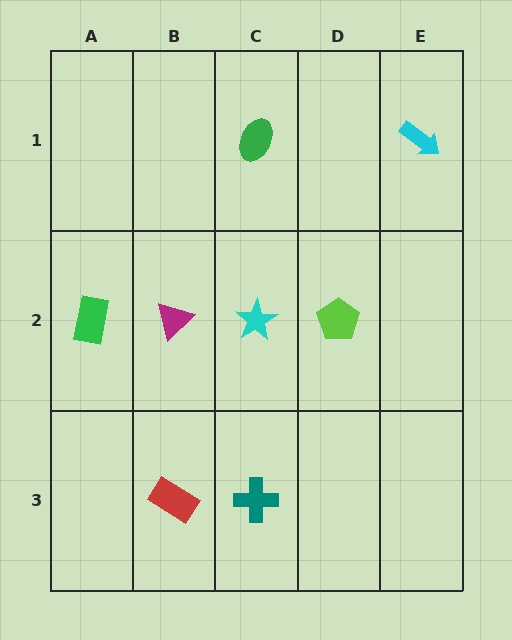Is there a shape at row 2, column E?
No, that cell is empty.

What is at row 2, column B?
A magenta triangle.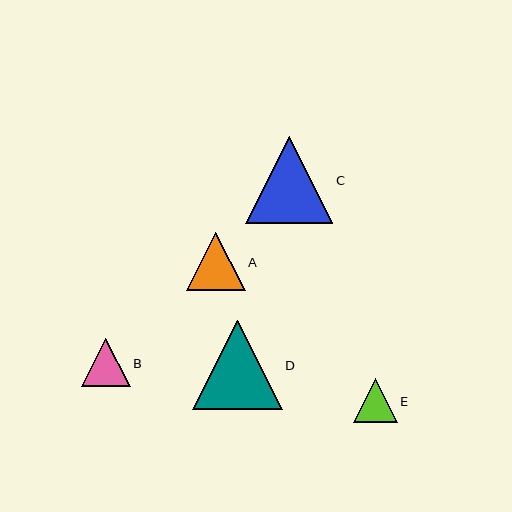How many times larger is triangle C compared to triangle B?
Triangle C is approximately 1.8 times the size of triangle B.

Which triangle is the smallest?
Triangle E is the smallest with a size of approximately 44 pixels.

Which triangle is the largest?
Triangle D is the largest with a size of approximately 90 pixels.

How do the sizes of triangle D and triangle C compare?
Triangle D and triangle C are approximately the same size.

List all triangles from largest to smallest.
From largest to smallest: D, C, A, B, E.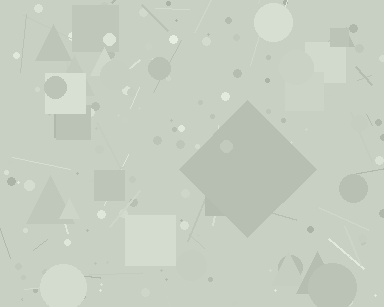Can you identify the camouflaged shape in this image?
The camouflaged shape is a diamond.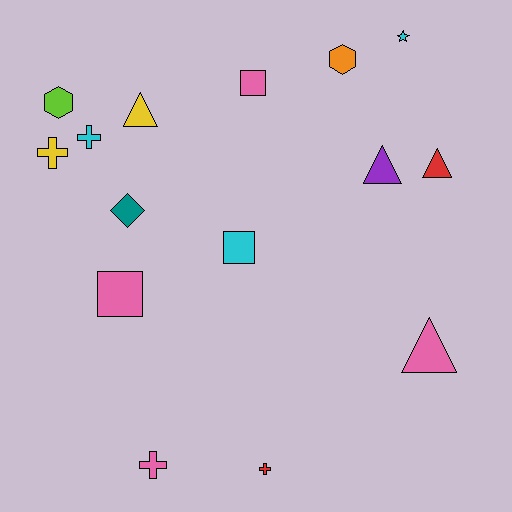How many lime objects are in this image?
There is 1 lime object.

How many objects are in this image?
There are 15 objects.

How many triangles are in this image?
There are 4 triangles.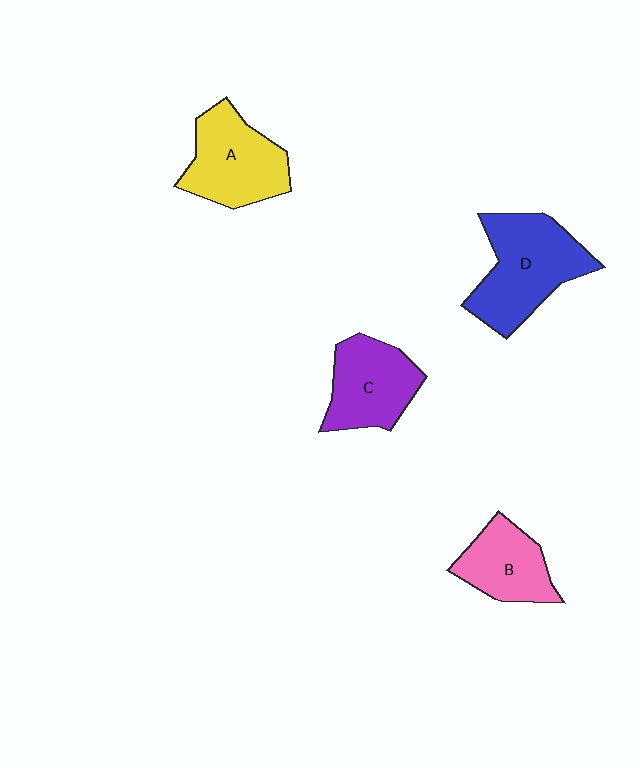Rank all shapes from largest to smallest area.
From largest to smallest: D (blue), A (yellow), C (purple), B (pink).